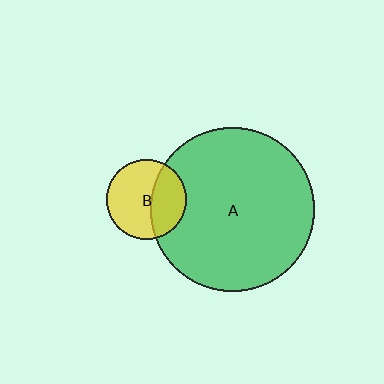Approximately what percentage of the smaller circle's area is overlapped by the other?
Approximately 40%.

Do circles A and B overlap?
Yes.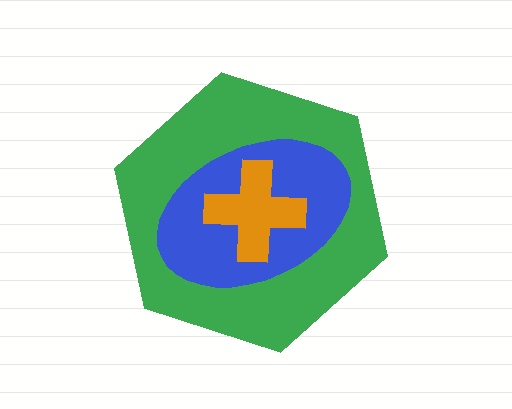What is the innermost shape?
The orange cross.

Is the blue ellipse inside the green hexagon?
Yes.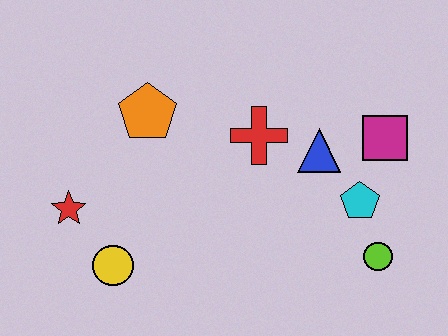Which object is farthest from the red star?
The magenta square is farthest from the red star.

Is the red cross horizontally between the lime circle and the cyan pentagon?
No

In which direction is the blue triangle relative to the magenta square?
The blue triangle is to the left of the magenta square.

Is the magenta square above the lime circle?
Yes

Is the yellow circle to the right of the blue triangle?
No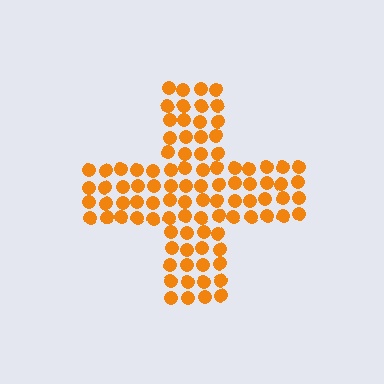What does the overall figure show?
The overall figure shows a cross.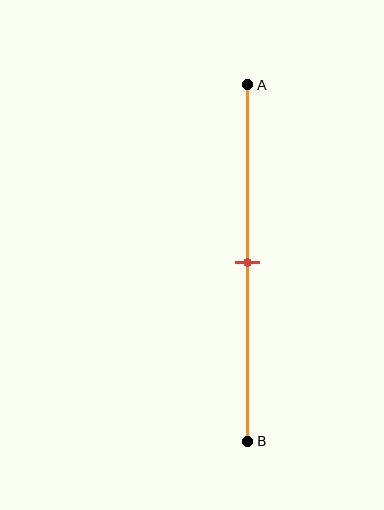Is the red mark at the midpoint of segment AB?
Yes, the mark is approximately at the midpoint.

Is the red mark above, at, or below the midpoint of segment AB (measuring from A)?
The red mark is approximately at the midpoint of segment AB.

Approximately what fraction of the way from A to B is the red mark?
The red mark is approximately 50% of the way from A to B.